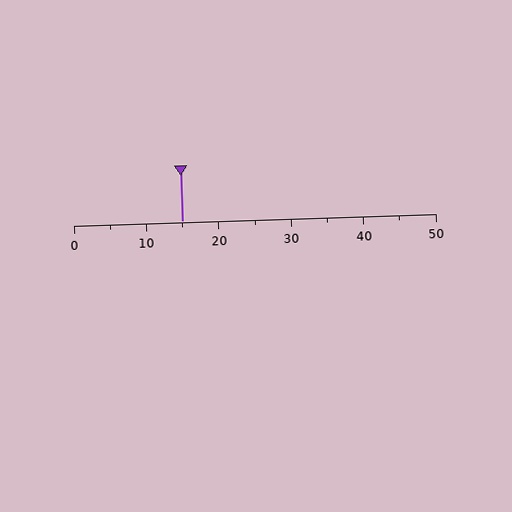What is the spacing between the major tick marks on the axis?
The major ticks are spaced 10 apart.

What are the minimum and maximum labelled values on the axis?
The axis runs from 0 to 50.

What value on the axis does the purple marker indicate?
The marker indicates approximately 15.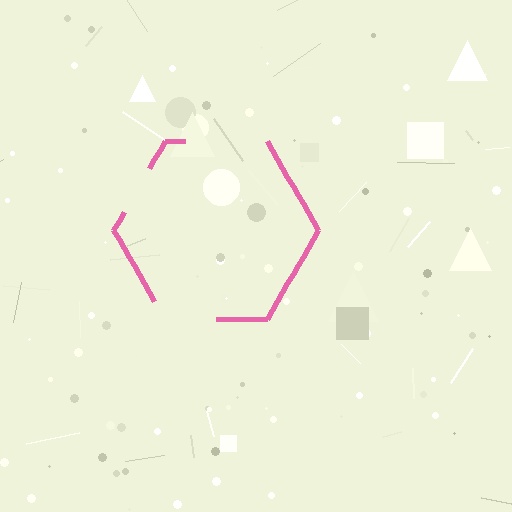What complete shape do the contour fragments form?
The contour fragments form a hexagon.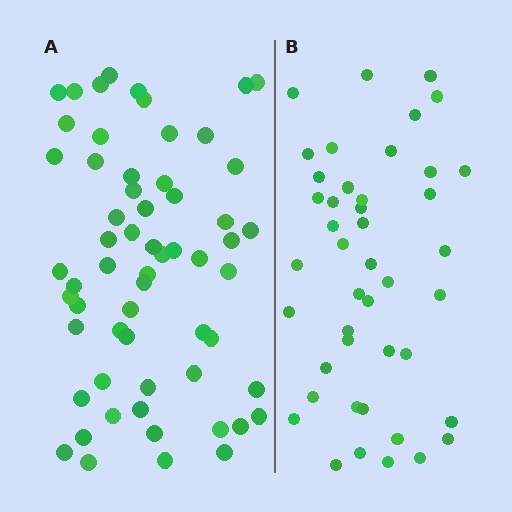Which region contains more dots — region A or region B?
Region A (the left region) has more dots.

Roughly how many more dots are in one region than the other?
Region A has approximately 15 more dots than region B.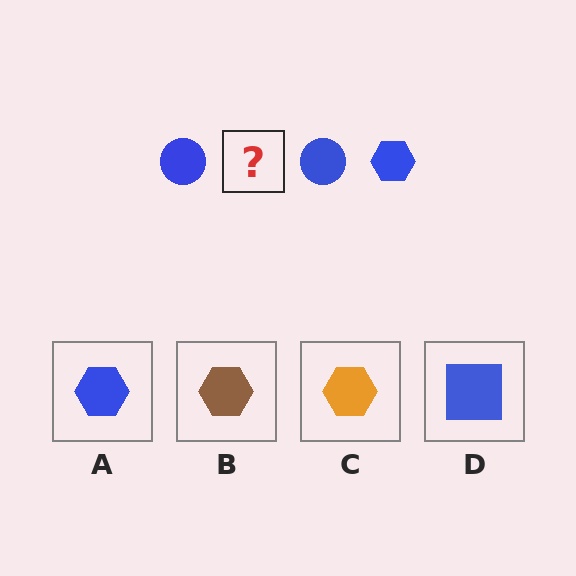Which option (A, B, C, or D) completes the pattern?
A.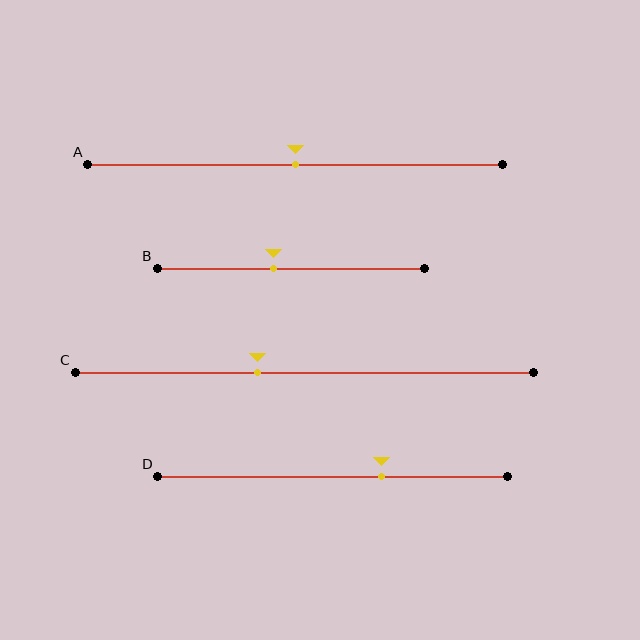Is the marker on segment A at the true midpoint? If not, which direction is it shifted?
Yes, the marker on segment A is at the true midpoint.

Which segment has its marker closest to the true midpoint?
Segment A has its marker closest to the true midpoint.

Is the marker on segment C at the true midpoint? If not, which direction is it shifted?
No, the marker on segment C is shifted to the left by about 10% of the segment length.